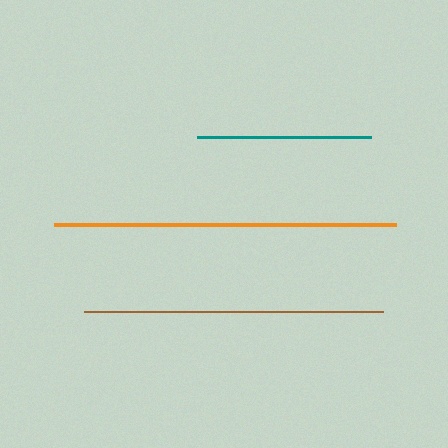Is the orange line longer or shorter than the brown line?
The orange line is longer than the brown line.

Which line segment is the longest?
The orange line is the longest at approximately 341 pixels.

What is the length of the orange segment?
The orange segment is approximately 341 pixels long.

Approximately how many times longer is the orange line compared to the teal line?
The orange line is approximately 2.0 times the length of the teal line.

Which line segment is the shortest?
The teal line is the shortest at approximately 175 pixels.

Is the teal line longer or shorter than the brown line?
The brown line is longer than the teal line.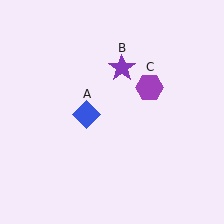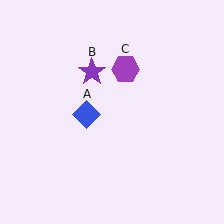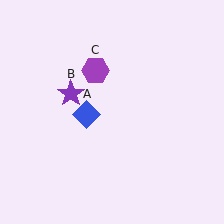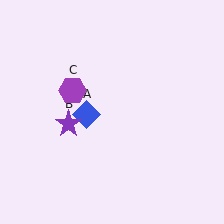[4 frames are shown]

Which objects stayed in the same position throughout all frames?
Blue diamond (object A) remained stationary.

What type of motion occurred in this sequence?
The purple star (object B), purple hexagon (object C) rotated counterclockwise around the center of the scene.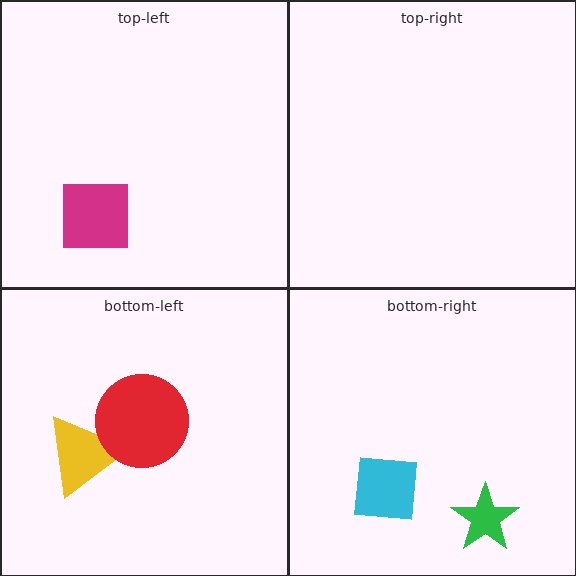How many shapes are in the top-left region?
1.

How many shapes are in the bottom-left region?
2.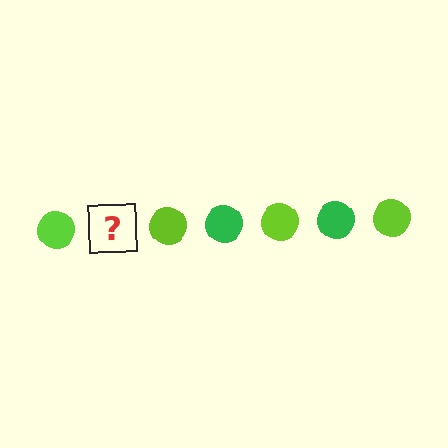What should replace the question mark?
The question mark should be replaced with a green circle.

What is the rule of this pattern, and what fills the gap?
The rule is that the pattern cycles through lime, green circles. The gap should be filled with a green circle.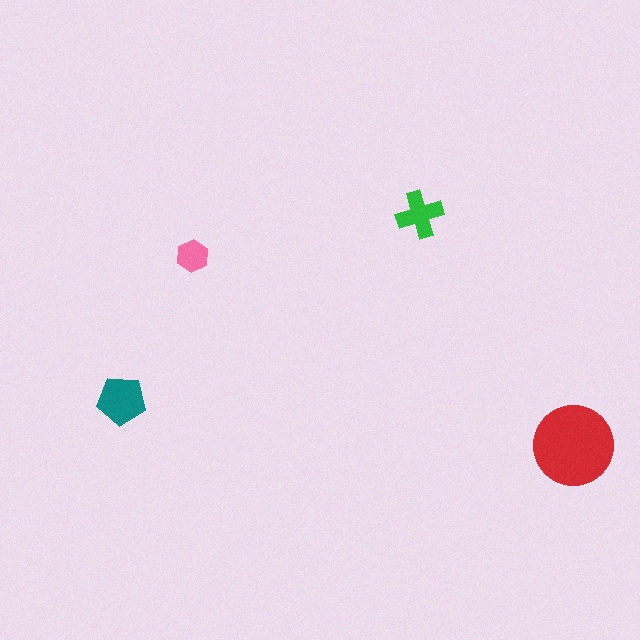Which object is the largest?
The red circle.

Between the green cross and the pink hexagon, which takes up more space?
The green cross.